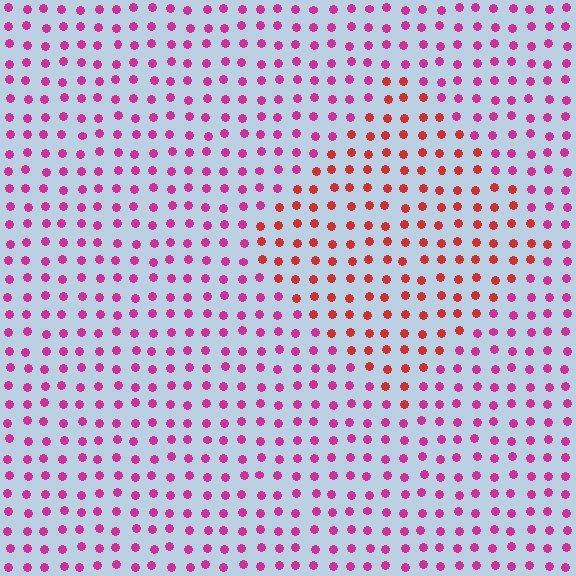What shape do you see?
I see a diamond.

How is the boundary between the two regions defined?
The boundary is defined purely by a slight shift in hue (about 38 degrees). Spacing, size, and orientation are identical on both sides.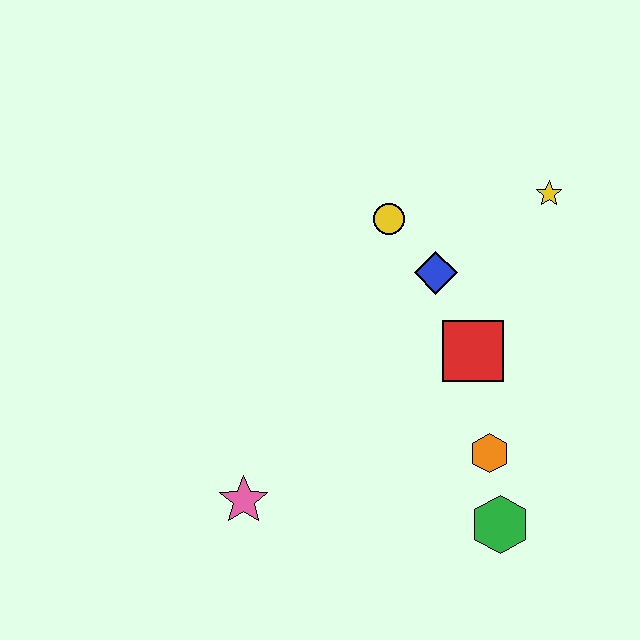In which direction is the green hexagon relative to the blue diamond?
The green hexagon is below the blue diamond.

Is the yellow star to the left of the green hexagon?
No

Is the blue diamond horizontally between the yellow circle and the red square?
Yes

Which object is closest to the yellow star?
The blue diamond is closest to the yellow star.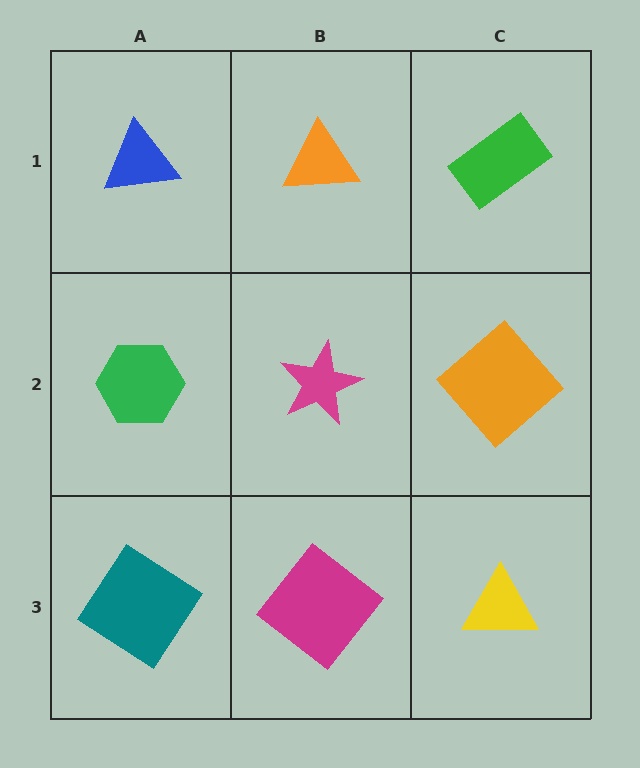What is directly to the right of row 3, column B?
A yellow triangle.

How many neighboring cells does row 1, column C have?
2.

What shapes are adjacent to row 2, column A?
A blue triangle (row 1, column A), a teal diamond (row 3, column A), a magenta star (row 2, column B).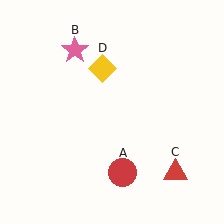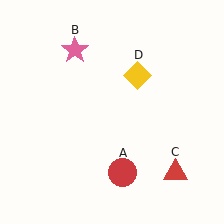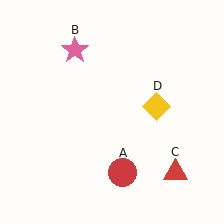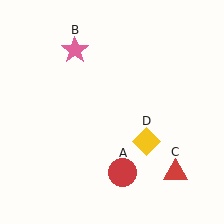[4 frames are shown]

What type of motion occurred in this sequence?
The yellow diamond (object D) rotated clockwise around the center of the scene.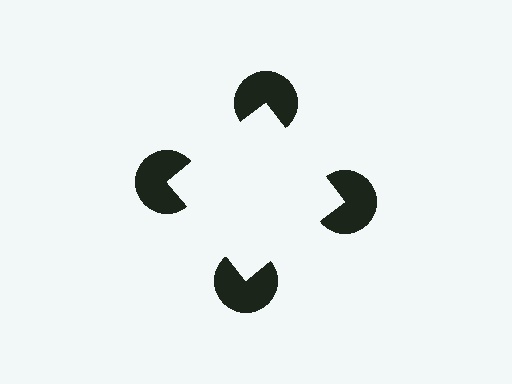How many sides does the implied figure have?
4 sides.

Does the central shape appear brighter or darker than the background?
It typically appears slightly brighter than the background, even though no actual brightness change is drawn.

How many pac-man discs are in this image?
There are 4 — one at each vertex of the illusory square.